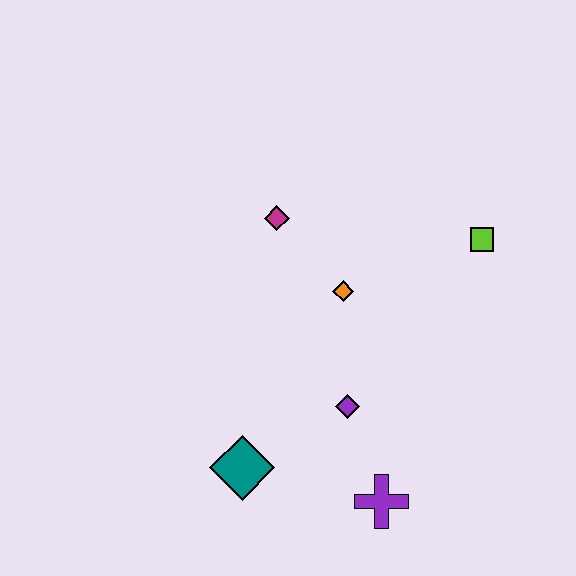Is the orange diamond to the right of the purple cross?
No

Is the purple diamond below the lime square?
Yes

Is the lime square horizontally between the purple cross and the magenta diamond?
No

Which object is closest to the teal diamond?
The purple diamond is closest to the teal diamond.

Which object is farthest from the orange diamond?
The purple cross is farthest from the orange diamond.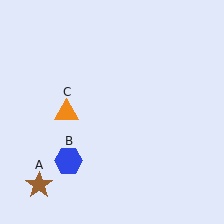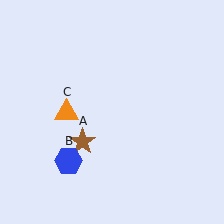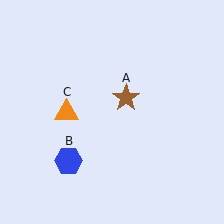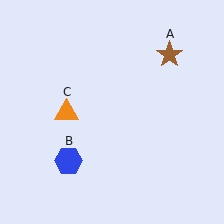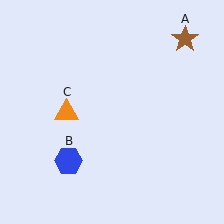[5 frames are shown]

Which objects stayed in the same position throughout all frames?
Blue hexagon (object B) and orange triangle (object C) remained stationary.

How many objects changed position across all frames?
1 object changed position: brown star (object A).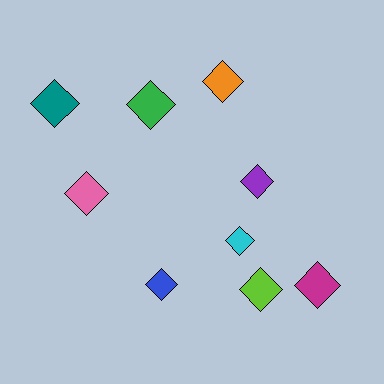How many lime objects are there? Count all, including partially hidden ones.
There is 1 lime object.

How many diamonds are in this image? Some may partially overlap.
There are 9 diamonds.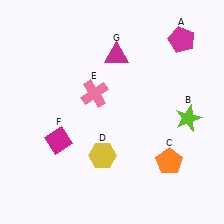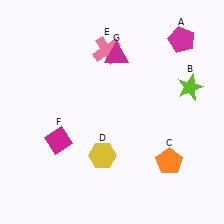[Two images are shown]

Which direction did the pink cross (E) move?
The pink cross (E) moved up.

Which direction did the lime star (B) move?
The lime star (B) moved up.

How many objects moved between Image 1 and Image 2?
2 objects moved between the two images.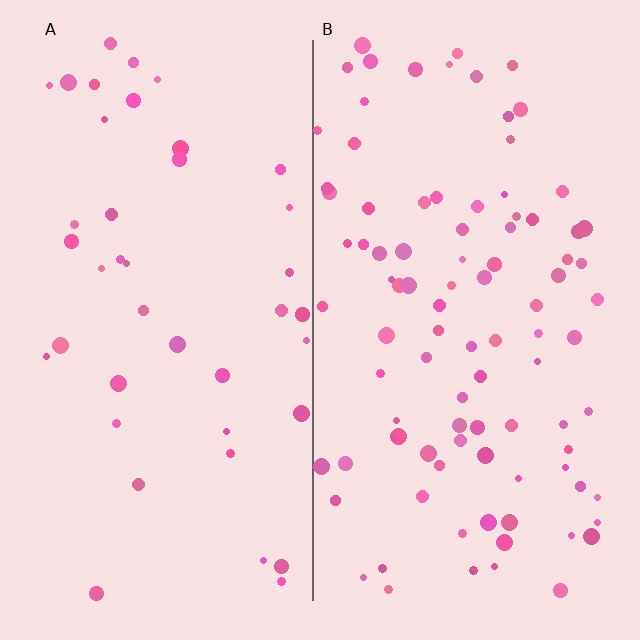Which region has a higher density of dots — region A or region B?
B (the right).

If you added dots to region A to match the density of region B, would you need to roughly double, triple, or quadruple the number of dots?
Approximately double.